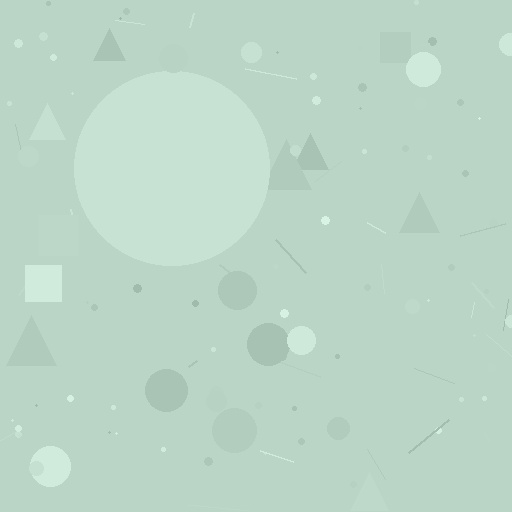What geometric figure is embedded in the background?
A circle is embedded in the background.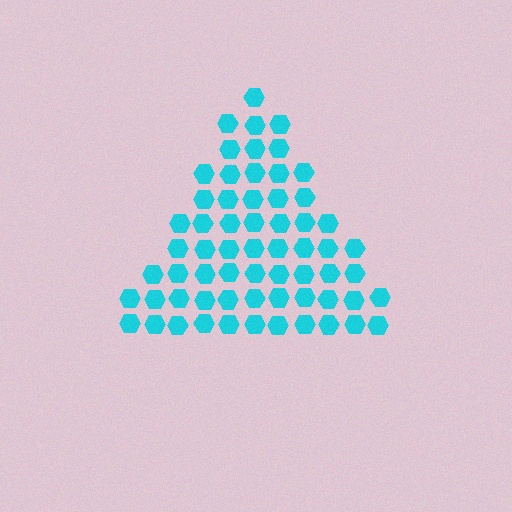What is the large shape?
The large shape is a triangle.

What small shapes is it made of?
It is made of small hexagons.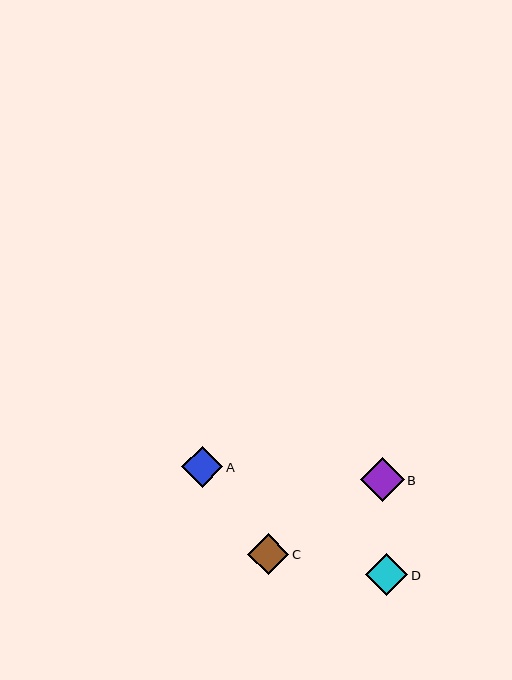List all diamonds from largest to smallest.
From largest to smallest: B, D, A, C.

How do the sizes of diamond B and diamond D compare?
Diamond B and diamond D are approximately the same size.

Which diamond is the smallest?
Diamond C is the smallest with a size of approximately 41 pixels.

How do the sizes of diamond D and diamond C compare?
Diamond D and diamond C are approximately the same size.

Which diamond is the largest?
Diamond B is the largest with a size of approximately 43 pixels.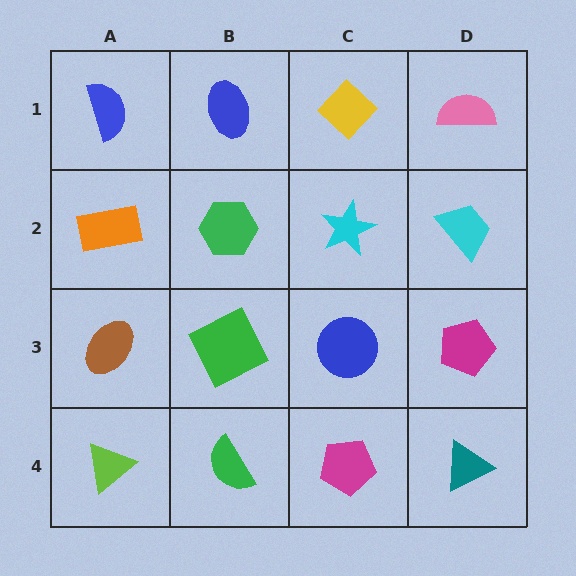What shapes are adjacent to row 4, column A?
A brown ellipse (row 3, column A), a green semicircle (row 4, column B).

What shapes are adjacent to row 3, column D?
A cyan trapezoid (row 2, column D), a teal triangle (row 4, column D), a blue circle (row 3, column C).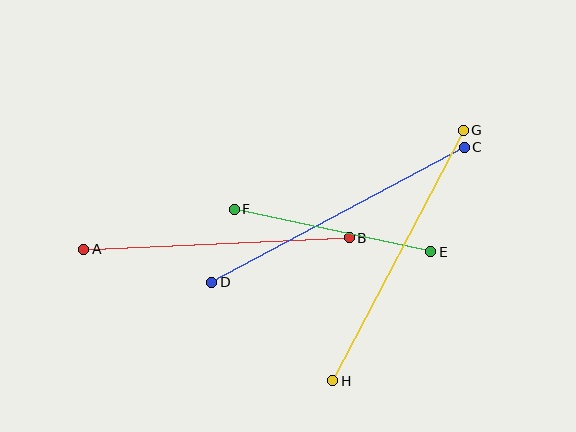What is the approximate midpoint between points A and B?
The midpoint is at approximately (216, 244) pixels.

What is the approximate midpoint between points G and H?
The midpoint is at approximately (398, 255) pixels.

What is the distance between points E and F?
The distance is approximately 201 pixels.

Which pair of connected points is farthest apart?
Points C and D are farthest apart.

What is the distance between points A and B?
The distance is approximately 266 pixels.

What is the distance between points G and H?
The distance is approximately 283 pixels.